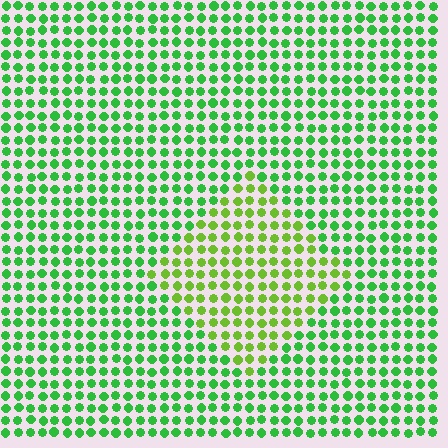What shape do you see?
I see a diamond.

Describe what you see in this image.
The image is filled with small green elements in a uniform arrangement. A diamond-shaped region is visible where the elements are tinted to a slightly different hue, forming a subtle color boundary.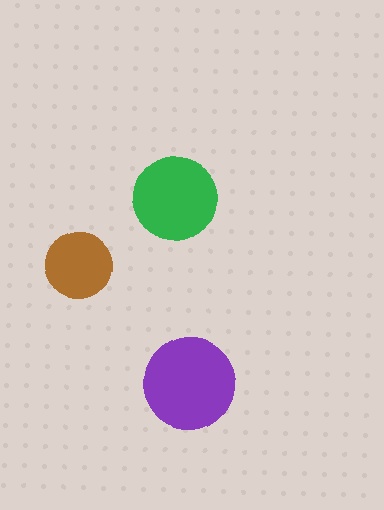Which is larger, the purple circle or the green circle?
The purple one.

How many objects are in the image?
There are 3 objects in the image.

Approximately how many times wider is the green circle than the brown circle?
About 1.5 times wider.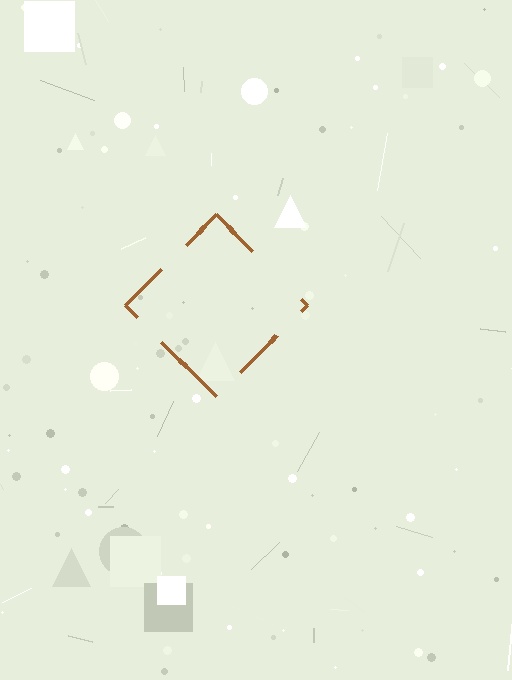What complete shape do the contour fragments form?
The contour fragments form a diamond.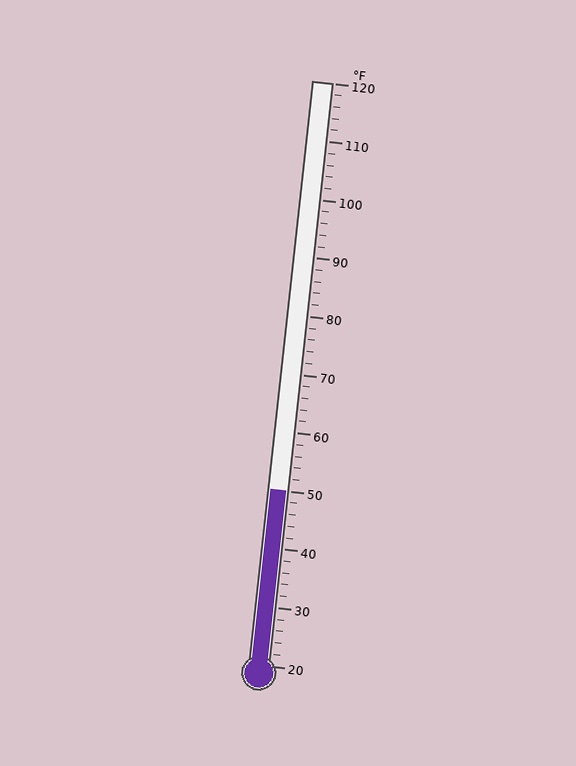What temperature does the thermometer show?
The thermometer shows approximately 50°F.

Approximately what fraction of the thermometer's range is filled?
The thermometer is filled to approximately 30% of its range.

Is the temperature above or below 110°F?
The temperature is below 110°F.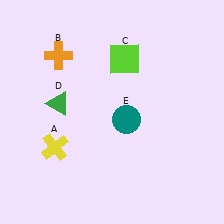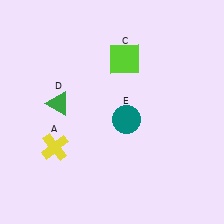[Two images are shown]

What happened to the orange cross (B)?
The orange cross (B) was removed in Image 2. It was in the top-left area of Image 1.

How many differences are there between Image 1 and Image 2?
There is 1 difference between the two images.